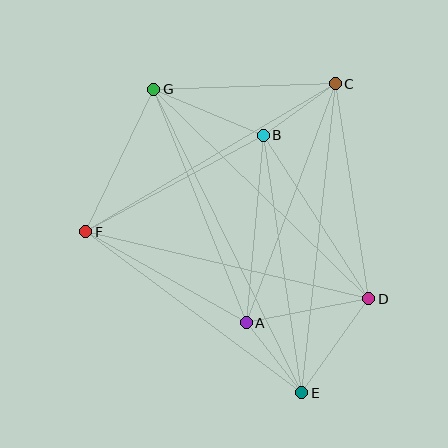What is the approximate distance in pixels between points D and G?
The distance between D and G is approximately 300 pixels.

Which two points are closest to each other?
Points B and C are closest to each other.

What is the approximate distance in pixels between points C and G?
The distance between C and G is approximately 182 pixels.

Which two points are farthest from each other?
Points E and G are farthest from each other.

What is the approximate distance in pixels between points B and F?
The distance between B and F is approximately 202 pixels.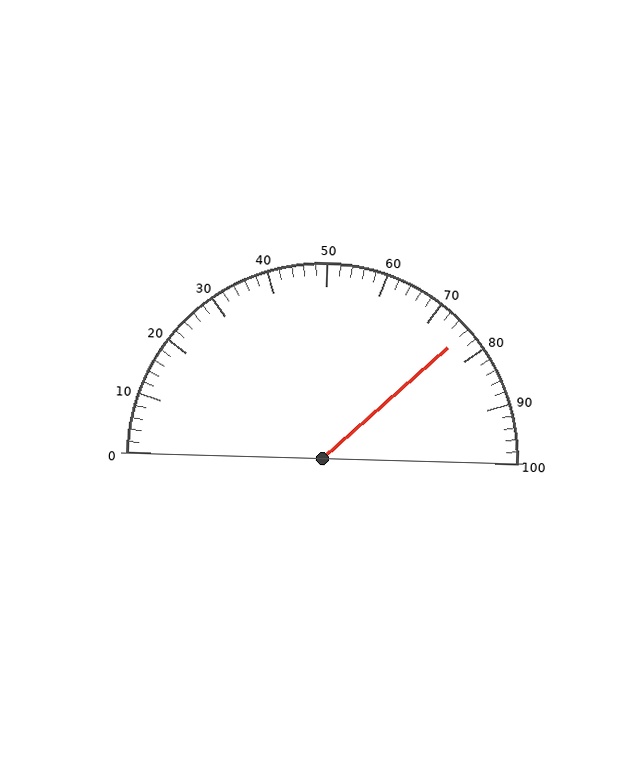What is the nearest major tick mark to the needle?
The nearest major tick mark is 80.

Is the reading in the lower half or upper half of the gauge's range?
The reading is in the upper half of the range (0 to 100).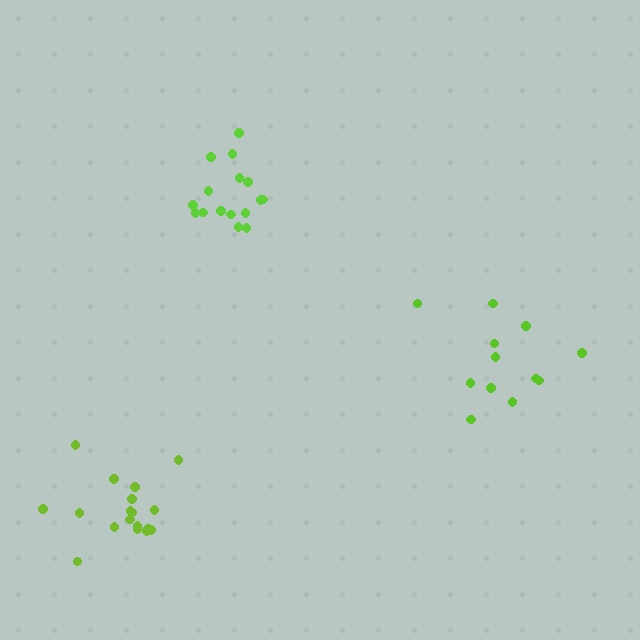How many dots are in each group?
Group 1: 16 dots, Group 2: 12 dots, Group 3: 18 dots (46 total).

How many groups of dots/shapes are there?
There are 3 groups.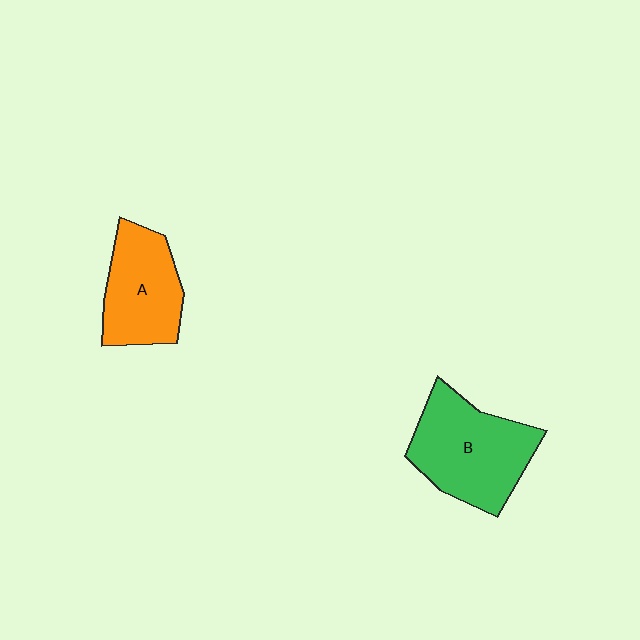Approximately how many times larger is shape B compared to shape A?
Approximately 1.3 times.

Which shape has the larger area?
Shape B (green).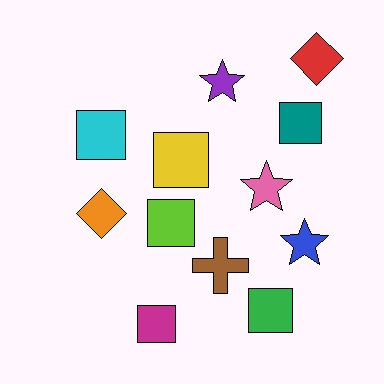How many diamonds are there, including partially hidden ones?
There are 2 diamonds.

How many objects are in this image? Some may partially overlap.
There are 12 objects.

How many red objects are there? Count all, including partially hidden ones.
There is 1 red object.